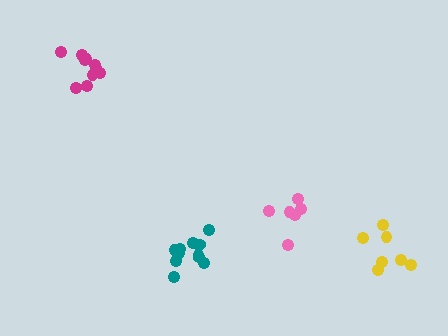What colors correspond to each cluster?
The clusters are colored: yellow, teal, magenta, pink.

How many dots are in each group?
Group 1: 7 dots, Group 2: 12 dots, Group 3: 10 dots, Group 4: 6 dots (35 total).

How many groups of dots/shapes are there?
There are 4 groups.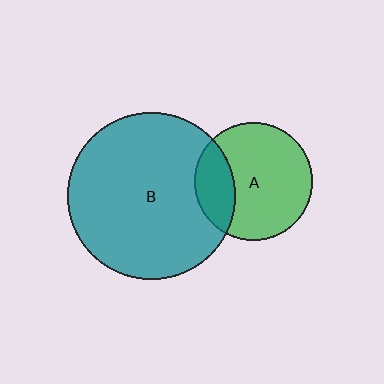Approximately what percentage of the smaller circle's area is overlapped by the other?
Approximately 25%.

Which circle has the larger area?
Circle B (teal).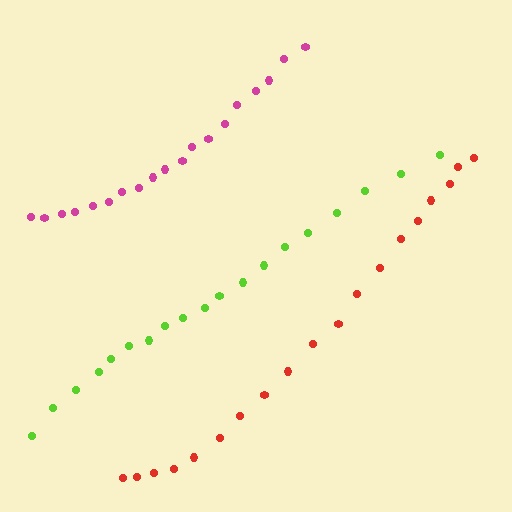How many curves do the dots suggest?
There are 3 distinct paths.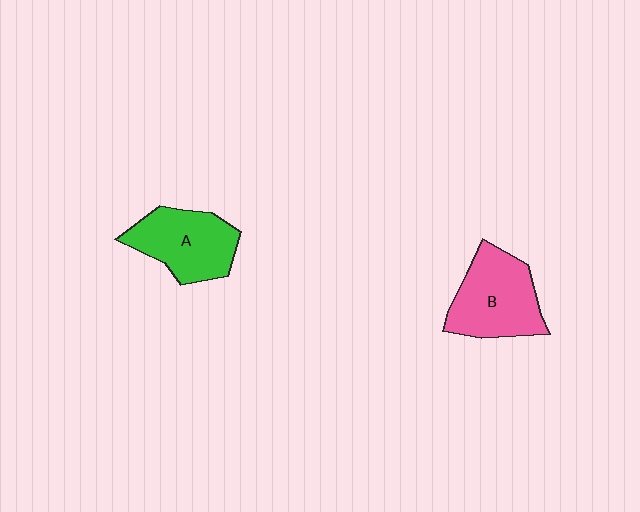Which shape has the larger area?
Shape B (pink).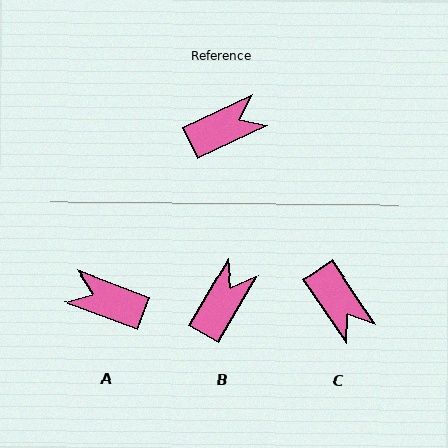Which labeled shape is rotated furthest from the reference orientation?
A, about 134 degrees away.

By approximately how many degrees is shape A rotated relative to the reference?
Approximately 134 degrees counter-clockwise.